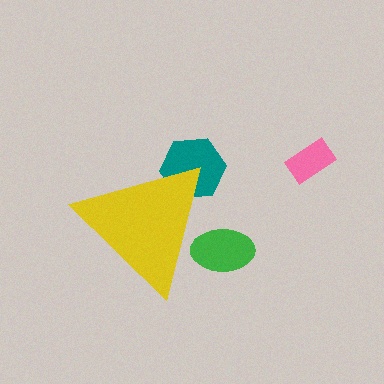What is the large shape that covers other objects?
A yellow triangle.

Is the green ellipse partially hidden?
Yes, the green ellipse is partially hidden behind the yellow triangle.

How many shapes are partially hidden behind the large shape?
2 shapes are partially hidden.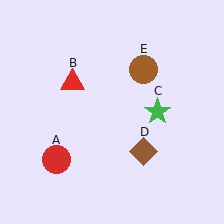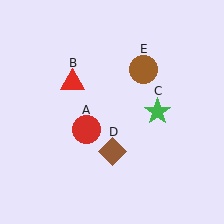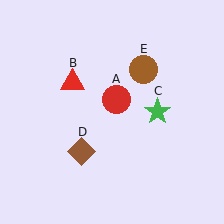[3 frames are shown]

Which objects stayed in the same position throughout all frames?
Red triangle (object B) and green star (object C) and brown circle (object E) remained stationary.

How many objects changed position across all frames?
2 objects changed position: red circle (object A), brown diamond (object D).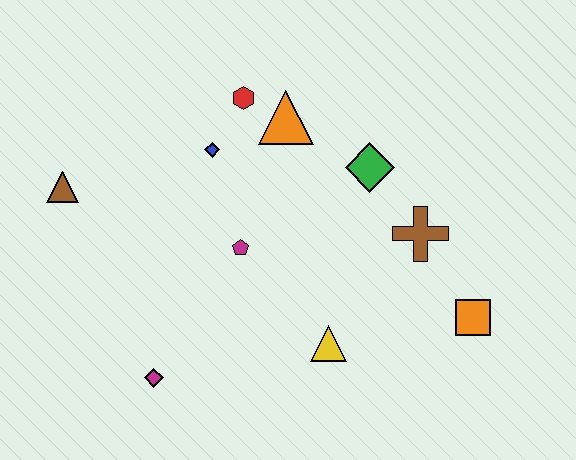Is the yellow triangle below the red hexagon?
Yes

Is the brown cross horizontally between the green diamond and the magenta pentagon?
No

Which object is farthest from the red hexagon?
The orange square is farthest from the red hexagon.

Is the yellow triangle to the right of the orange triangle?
Yes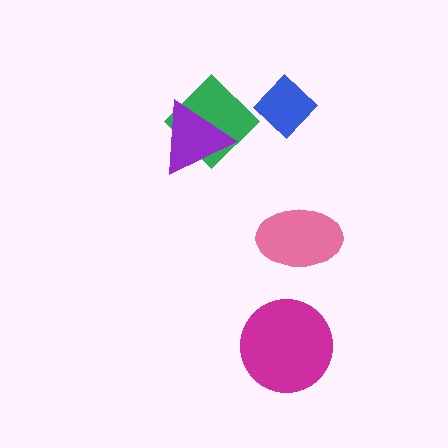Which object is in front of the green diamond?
The purple triangle is in front of the green diamond.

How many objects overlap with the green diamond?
1 object overlaps with the green diamond.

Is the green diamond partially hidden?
Yes, it is partially covered by another shape.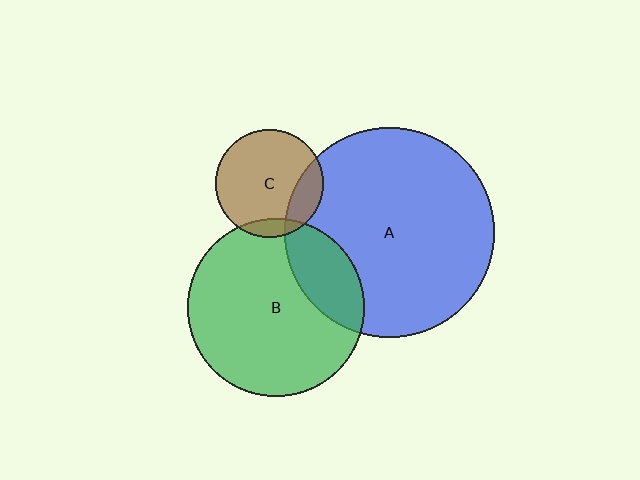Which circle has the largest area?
Circle A (blue).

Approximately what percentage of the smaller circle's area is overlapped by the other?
Approximately 20%.